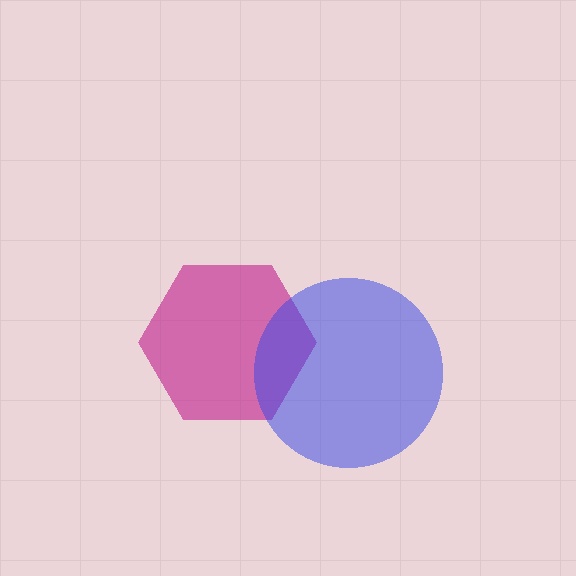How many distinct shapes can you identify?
There are 2 distinct shapes: a magenta hexagon, a blue circle.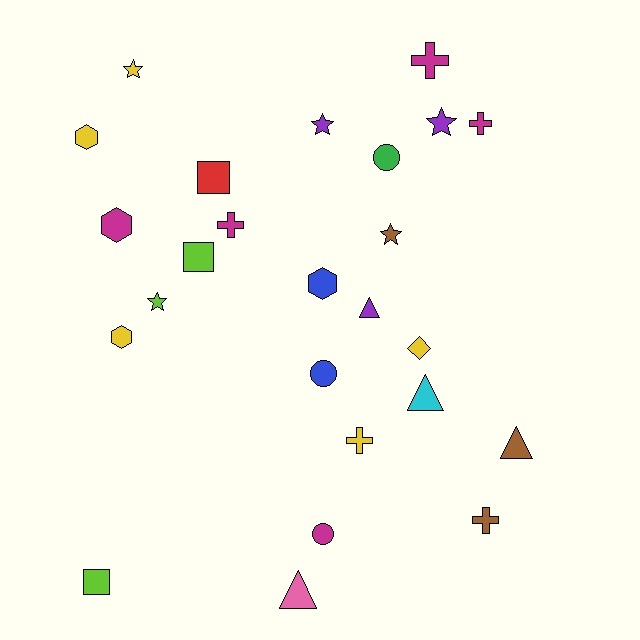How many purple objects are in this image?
There are 3 purple objects.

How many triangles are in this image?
There are 4 triangles.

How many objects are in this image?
There are 25 objects.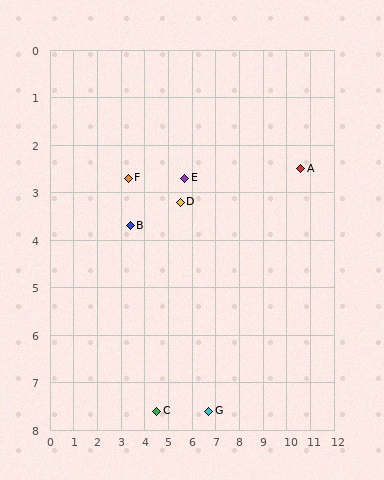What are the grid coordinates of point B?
Point B is at approximately (3.4, 3.7).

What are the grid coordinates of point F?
Point F is at approximately (3.3, 2.7).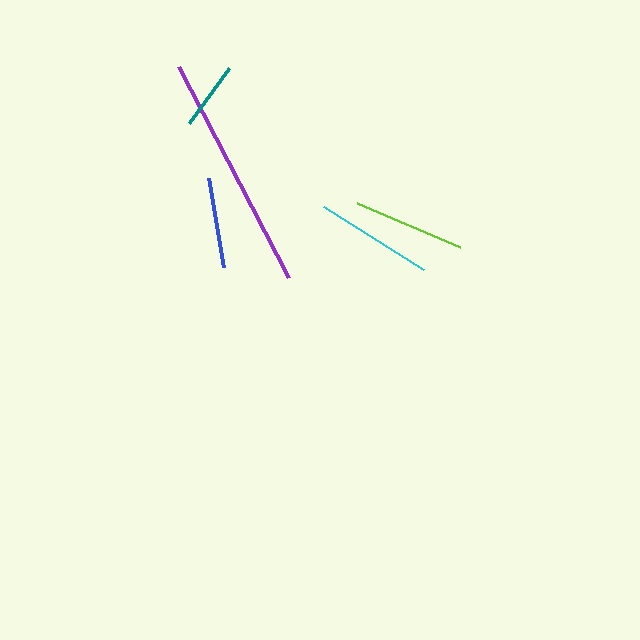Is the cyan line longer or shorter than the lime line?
The cyan line is longer than the lime line.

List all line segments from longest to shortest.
From longest to shortest: purple, cyan, lime, blue, teal.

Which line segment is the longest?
The purple line is the longest at approximately 238 pixels.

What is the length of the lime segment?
The lime segment is approximately 112 pixels long.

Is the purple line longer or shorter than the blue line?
The purple line is longer than the blue line.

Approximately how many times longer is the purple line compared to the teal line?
The purple line is approximately 3.5 times the length of the teal line.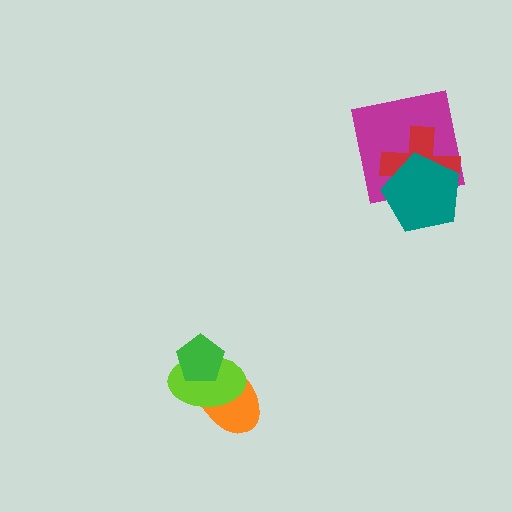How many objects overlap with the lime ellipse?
2 objects overlap with the lime ellipse.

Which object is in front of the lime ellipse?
The green pentagon is in front of the lime ellipse.